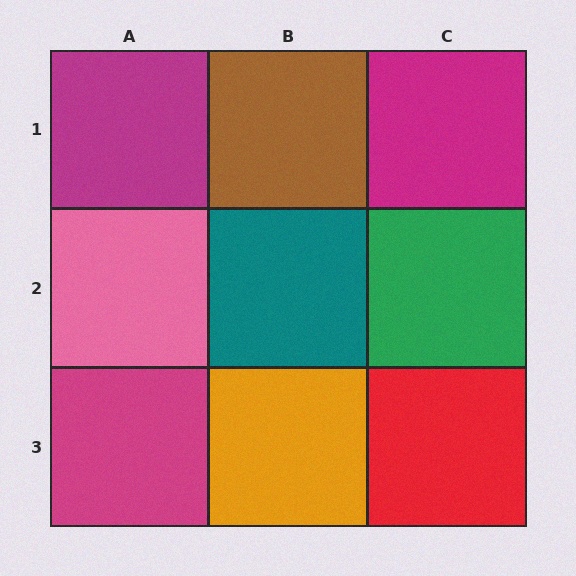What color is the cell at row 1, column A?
Magenta.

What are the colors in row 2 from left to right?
Pink, teal, green.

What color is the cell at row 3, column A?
Magenta.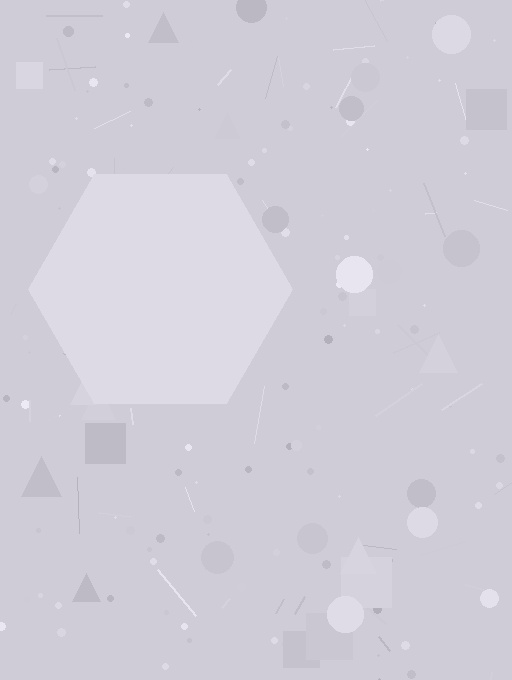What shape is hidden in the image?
A hexagon is hidden in the image.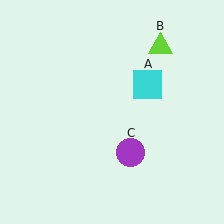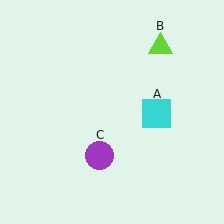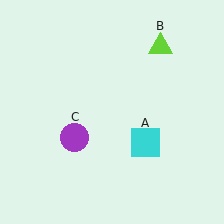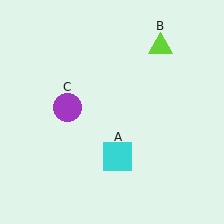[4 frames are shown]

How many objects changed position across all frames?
2 objects changed position: cyan square (object A), purple circle (object C).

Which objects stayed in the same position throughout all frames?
Lime triangle (object B) remained stationary.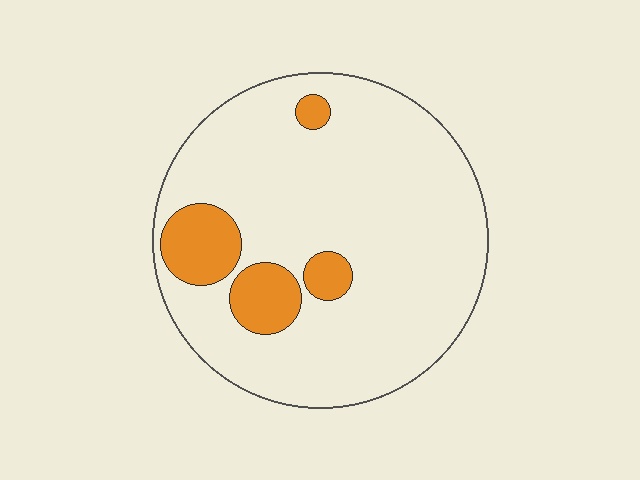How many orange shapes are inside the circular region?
4.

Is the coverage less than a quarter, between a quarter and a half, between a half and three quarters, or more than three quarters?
Less than a quarter.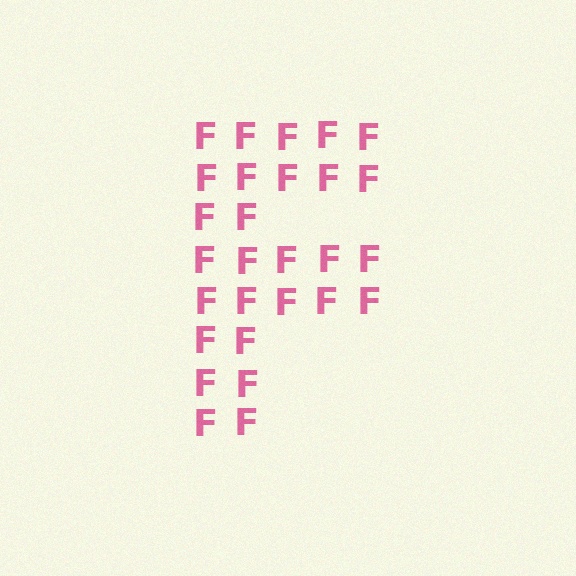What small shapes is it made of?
It is made of small letter F's.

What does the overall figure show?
The overall figure shows the letter F.